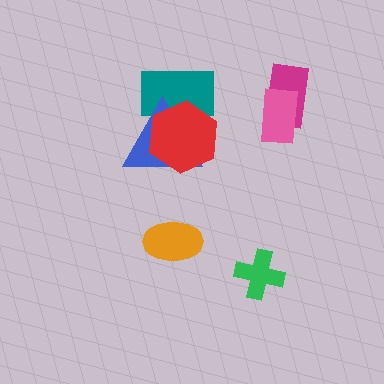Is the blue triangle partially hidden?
Yes, it is partially covered by another shape.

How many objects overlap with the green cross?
0 objects overlap with the green cross.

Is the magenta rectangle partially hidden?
Yes, it is partially covered by another shape.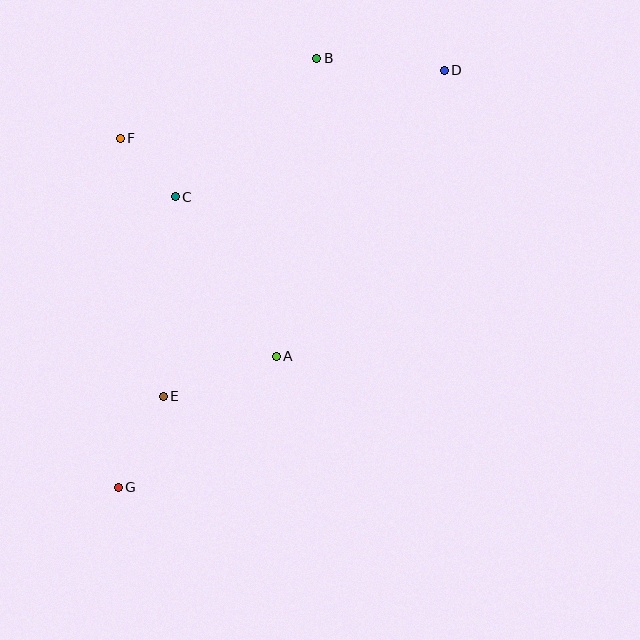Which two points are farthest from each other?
Points D and G are farthest from each other.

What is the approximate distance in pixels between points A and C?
The distance between A and C is approximately 189 pixels.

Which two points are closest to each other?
Points C and F are closest to each other.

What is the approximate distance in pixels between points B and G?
The distance between B and G is approximately 473 pixels.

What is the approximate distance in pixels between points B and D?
The distance between B and D is approximately 128 pixels.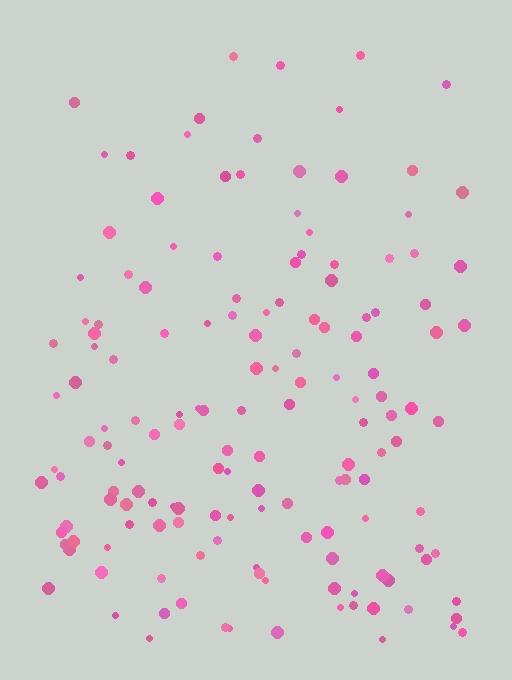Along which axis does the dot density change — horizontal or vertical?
Vertical.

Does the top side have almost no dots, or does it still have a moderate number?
Still a moderate number, just noticeably fewer than the bottom.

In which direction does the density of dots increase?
From top to bottom, with the bottom side densest.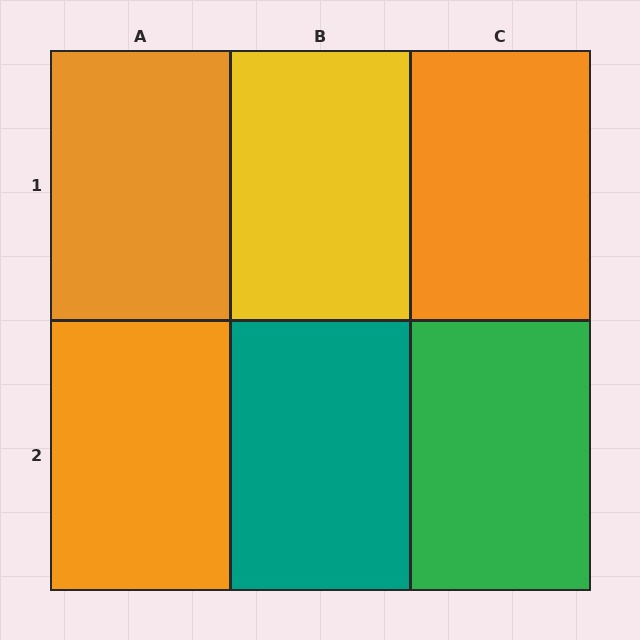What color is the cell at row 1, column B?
Yellow.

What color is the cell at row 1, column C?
Orange.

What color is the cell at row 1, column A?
Orange.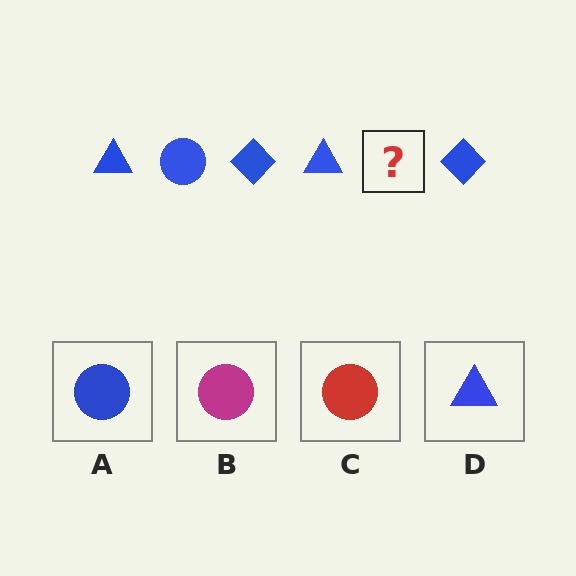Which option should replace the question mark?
Option A.